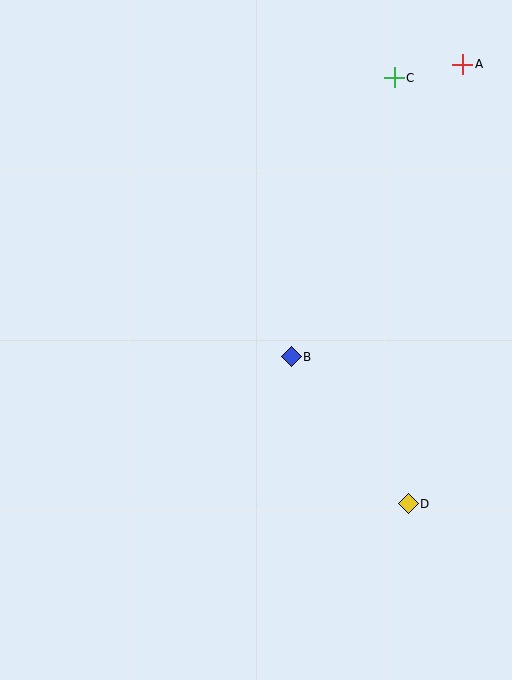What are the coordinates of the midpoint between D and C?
The midpoint between D and C is at (401, 291).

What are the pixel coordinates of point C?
Point C is at (394, 78).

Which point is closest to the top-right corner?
Point A is closest to the top-right corner.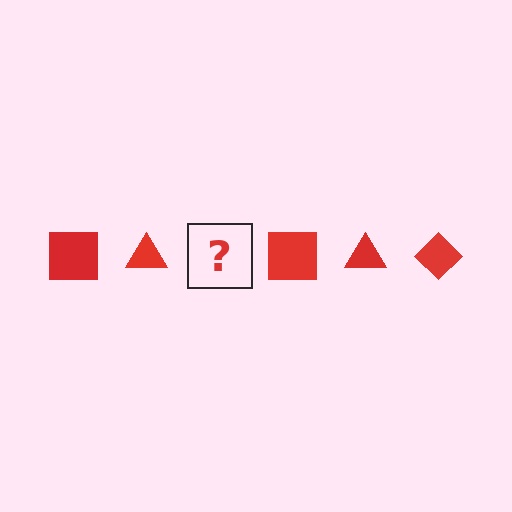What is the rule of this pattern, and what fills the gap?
The rule is that the pattern cycles through square, triangle, diamond shapes in red. The gap should be filled with a red diamond.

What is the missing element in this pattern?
The missing element is a red diamond.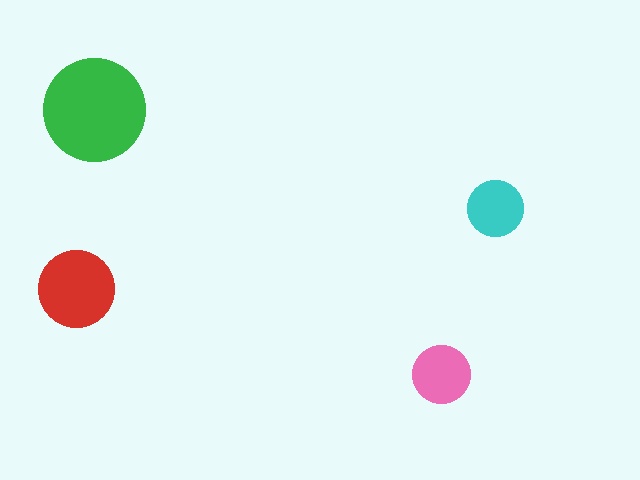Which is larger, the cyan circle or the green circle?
The green one.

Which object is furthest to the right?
The cyan circle is rightmost.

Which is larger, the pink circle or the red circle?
The red one.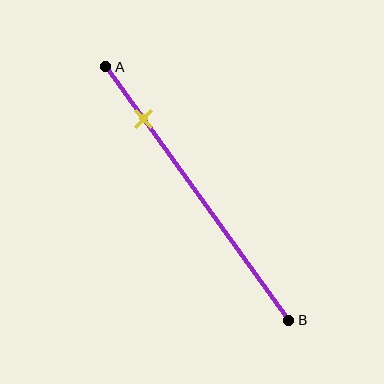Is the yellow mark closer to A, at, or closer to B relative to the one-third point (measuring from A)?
The yellow mark is closer to point A than the one-third point of segment AB.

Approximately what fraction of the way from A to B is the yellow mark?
The yellow mark is approximately 20% of the way from A to B.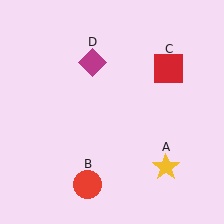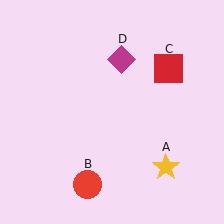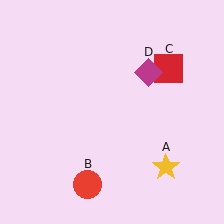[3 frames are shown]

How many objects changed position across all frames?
1 object changed position: magenta diamond (object D).